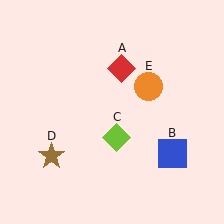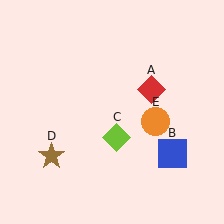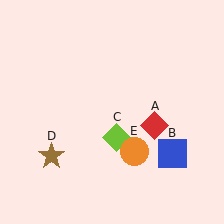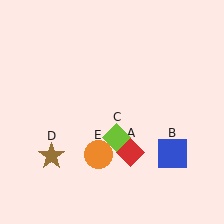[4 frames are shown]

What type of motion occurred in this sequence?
The red diamond (object A), orange circle (object E) rotated clockwise around the center of the scene.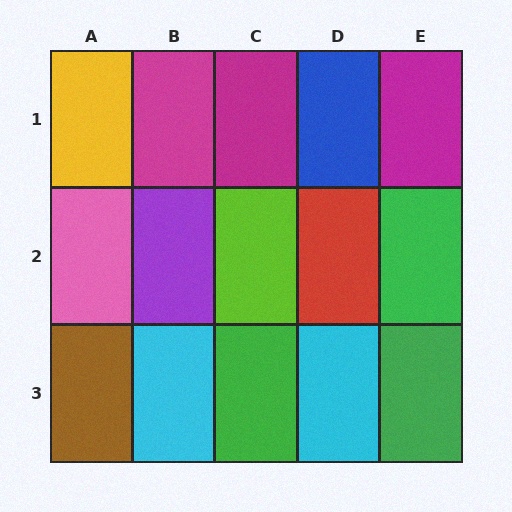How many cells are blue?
1 cell is blue.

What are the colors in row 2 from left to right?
Pink, purple, lime, red, green.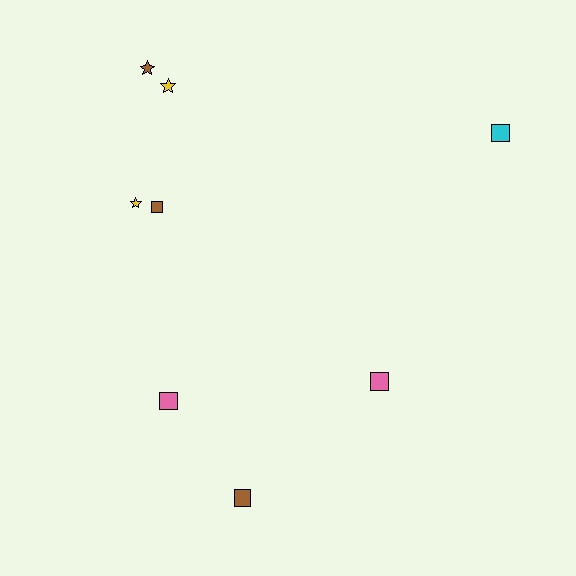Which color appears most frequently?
Brown, with 3 objects.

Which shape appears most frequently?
Square, with 5 objects.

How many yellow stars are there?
There are 2 yellow stars.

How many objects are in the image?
There are 8 objects.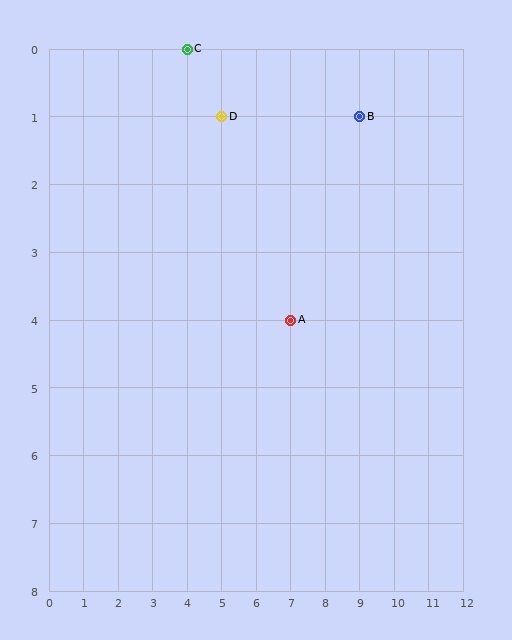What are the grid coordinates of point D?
Point D is at grid coordinates (5, 1).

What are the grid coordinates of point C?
Point C is at grid coordinates (4, 0).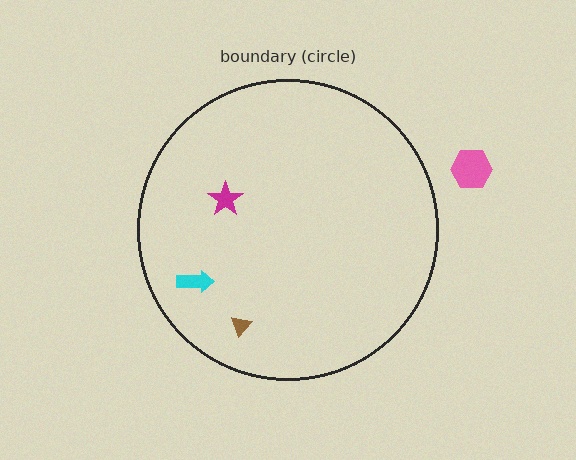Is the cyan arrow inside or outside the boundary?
Inside.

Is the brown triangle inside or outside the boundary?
Inside.